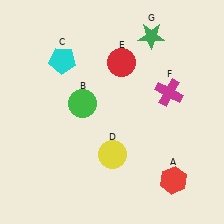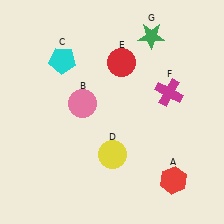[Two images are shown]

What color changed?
The circle (B) changed from green in Image 1 to pink in Image 2.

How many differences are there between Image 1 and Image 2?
There is 1 difference between the two images.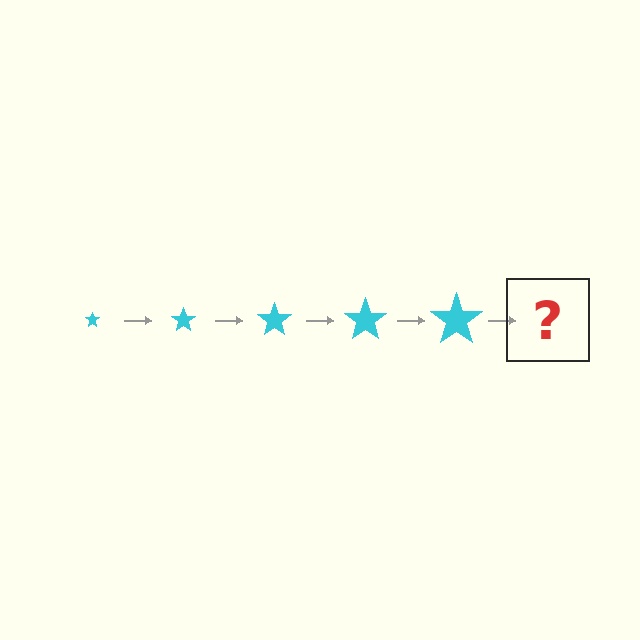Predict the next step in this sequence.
The next step is a cyan star, larger than the previous one.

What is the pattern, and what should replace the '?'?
The pattern is that the star gets progressively larger each step. The '?' should be a cyan star, larger than the previous one.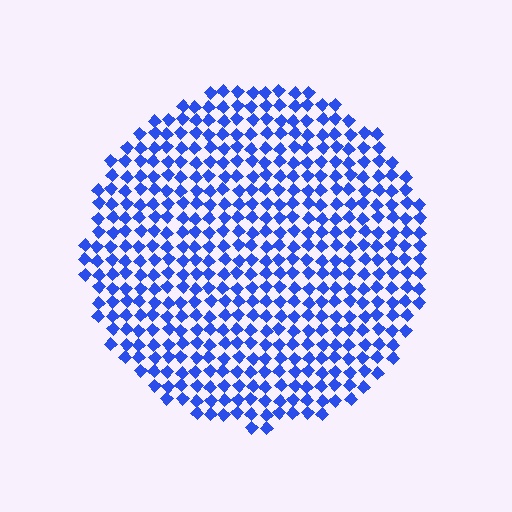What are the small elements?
The small elements are diamonds.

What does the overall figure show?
The overall figure shows a circle.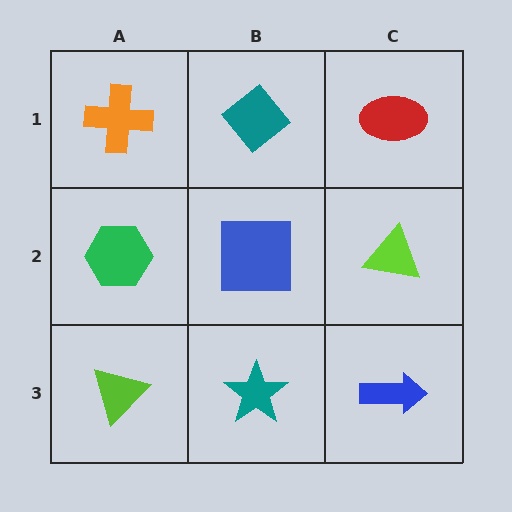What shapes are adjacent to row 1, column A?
A green hexagon (row 2, column A), a teal diamond (row 1, column B).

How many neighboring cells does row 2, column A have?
3.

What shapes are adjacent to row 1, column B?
A blue square (row 2, column B), an orange cross (row 1, column A), a red ellipse (row 1, column C).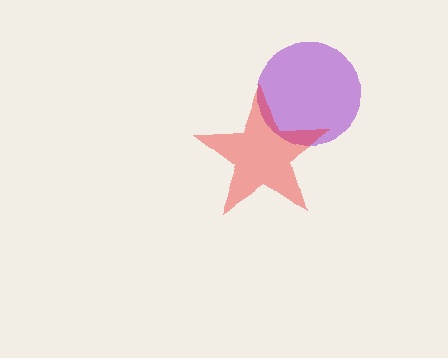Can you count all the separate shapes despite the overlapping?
Yes, there are 2 separate shapes.